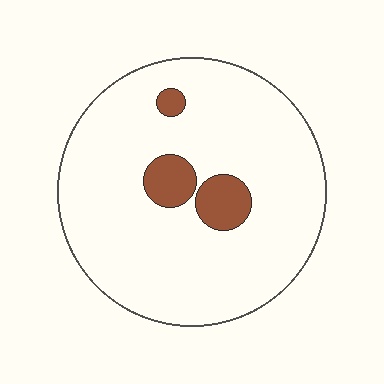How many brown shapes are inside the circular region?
3.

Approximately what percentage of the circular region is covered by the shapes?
Approximately 10%.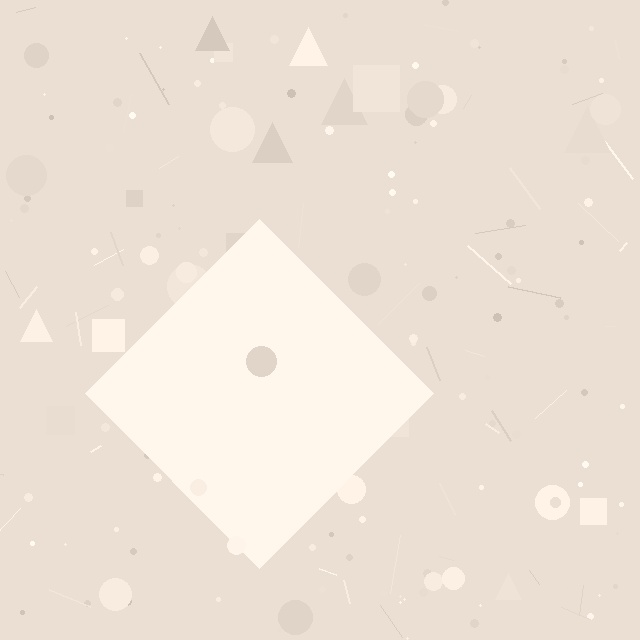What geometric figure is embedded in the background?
A diamond is embedded in the background.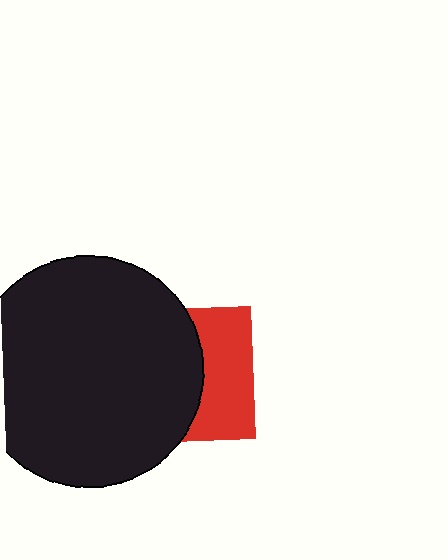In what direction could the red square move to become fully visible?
The red square could move right. That would shift it out from behind the black circle entirely.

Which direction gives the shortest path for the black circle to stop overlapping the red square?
Moving left gives the shortest separation.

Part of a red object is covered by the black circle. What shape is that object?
It is a square.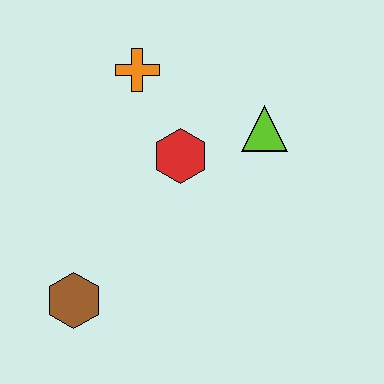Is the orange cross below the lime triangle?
No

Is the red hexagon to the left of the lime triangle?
Yes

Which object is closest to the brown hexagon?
The red hexagon is closest to the brown hexagon.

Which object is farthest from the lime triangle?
The brown hexagon is farthest from the lime triangle.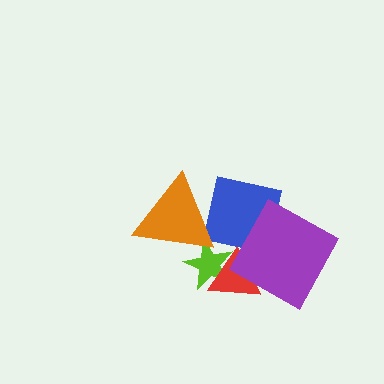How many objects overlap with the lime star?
3 objects overlap with the lime star.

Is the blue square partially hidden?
Yes, it is partially covered by another shape.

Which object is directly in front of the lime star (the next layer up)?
The red triangle is directly in front of the lime star.